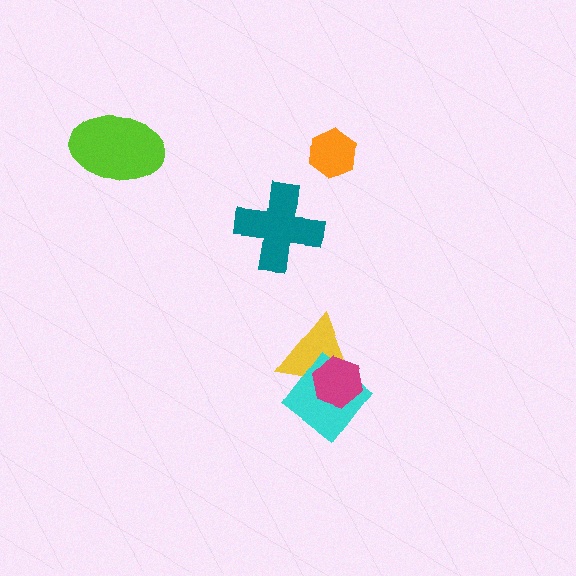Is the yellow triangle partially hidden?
Yes, it is partially covered by another shape.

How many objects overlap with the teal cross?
0 objects overlap with the teal cross.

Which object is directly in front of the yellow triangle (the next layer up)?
The cyan diamond is directly in front of the yellow triangle.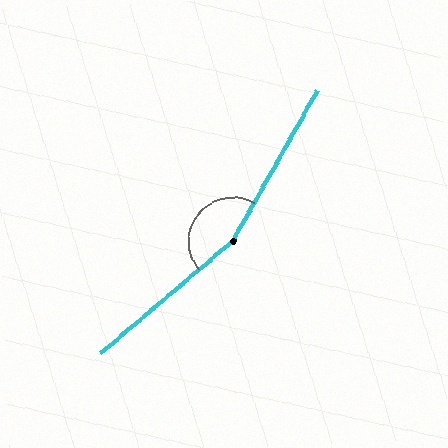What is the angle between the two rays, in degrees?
Approximately 159 degrees.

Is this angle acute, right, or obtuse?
It is obtuse.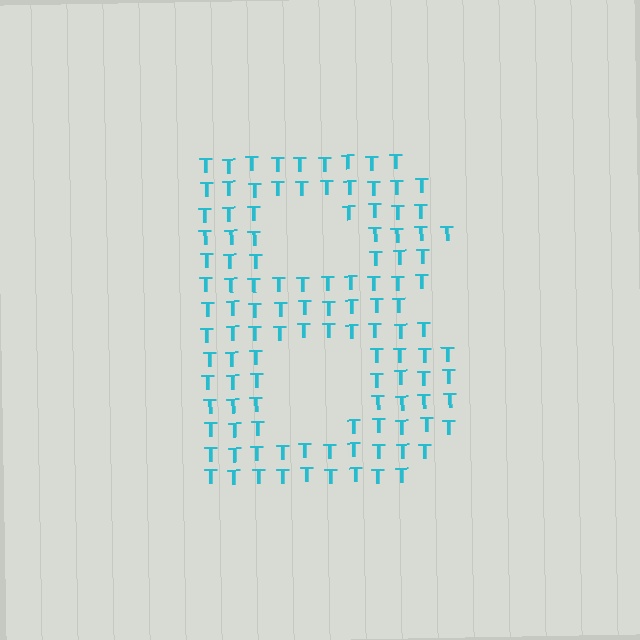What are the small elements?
The small elements are letter T's.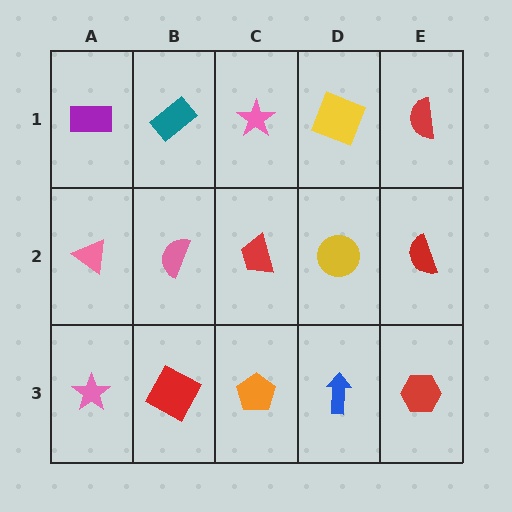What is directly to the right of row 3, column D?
A red hexagon.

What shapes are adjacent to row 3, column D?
A yellow circle (row 2, column D), an orange pentagon (row 3, column C), a red hexagon (row 3, column E).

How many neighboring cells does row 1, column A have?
2.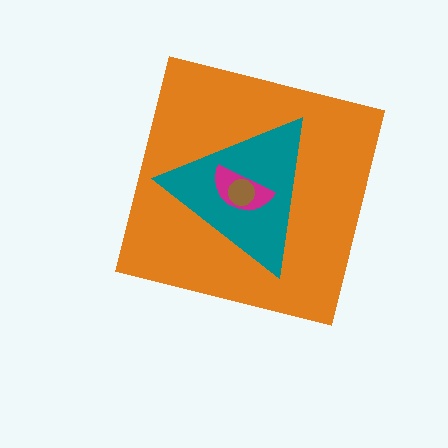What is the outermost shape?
The orange square.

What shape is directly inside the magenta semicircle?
The brown circle.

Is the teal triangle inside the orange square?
Yes.